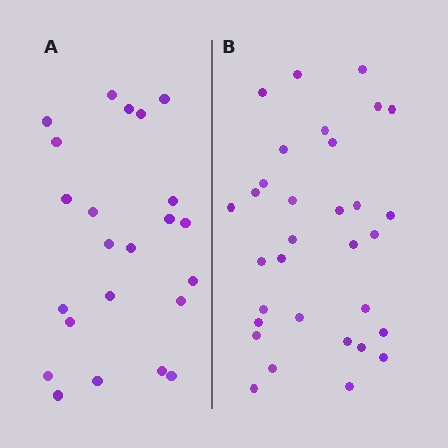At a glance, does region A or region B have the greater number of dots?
Region B (the right region) has more dots.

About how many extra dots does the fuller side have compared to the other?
Region B has roughly 8 or so more dots than region A.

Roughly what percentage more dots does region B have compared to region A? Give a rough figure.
About 40% more.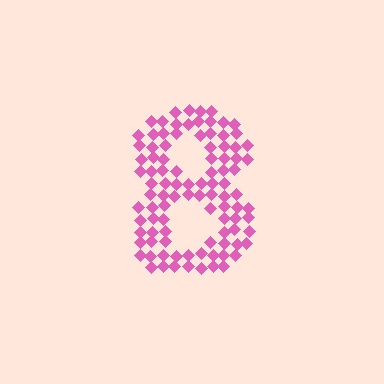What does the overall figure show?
The overall figure shows the digit 8.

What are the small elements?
The small elements are diamonds.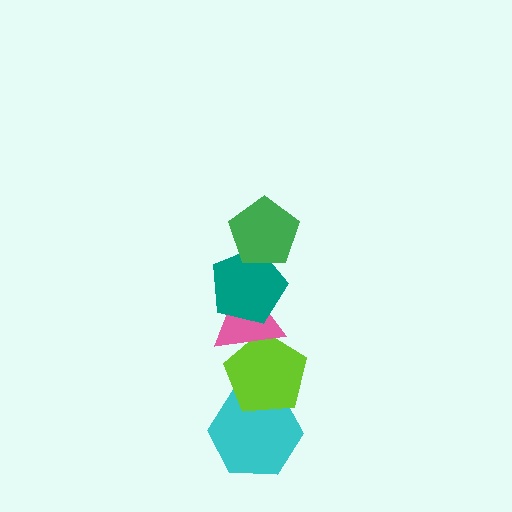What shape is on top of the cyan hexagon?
The lime pentagon is on top of the cyan hexagon.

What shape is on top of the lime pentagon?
The pink triangle is on top of the lime pentagon.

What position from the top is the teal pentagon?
The teal pentagon is 2nd from the top.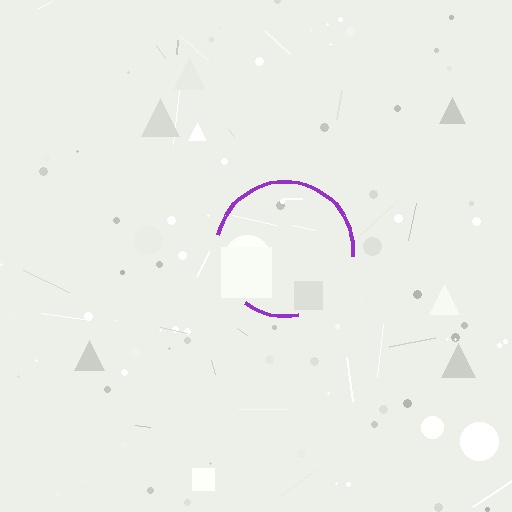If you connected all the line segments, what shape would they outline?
They would outline a circle.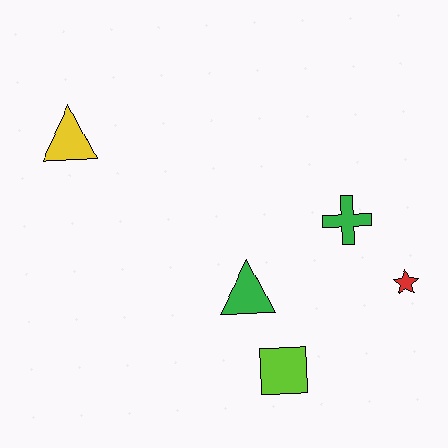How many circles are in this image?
There are no circles.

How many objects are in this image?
There are 5 objects.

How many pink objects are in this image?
There are no pink objects.